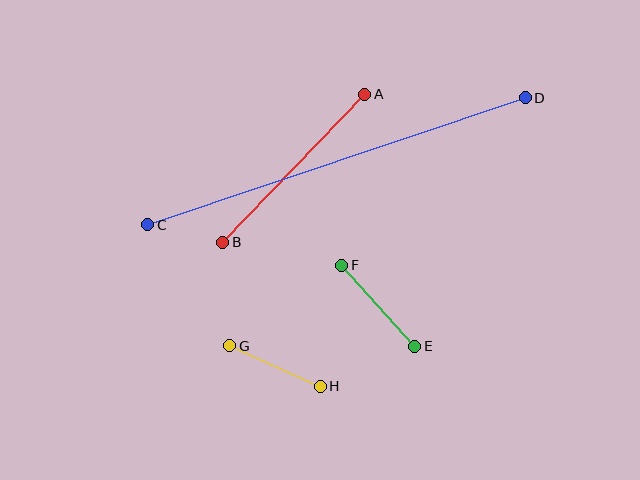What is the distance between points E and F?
The distance is approximately 109 pixels.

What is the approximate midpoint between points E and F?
The midpoint is at approximately (378, 306) pixels.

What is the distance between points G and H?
The distance is approximately 99 pixels.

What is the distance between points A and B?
The distance is approximately 205 pixels.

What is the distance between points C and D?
The distance is approximately 398 pixels.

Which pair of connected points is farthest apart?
Points C and D are farthest apart.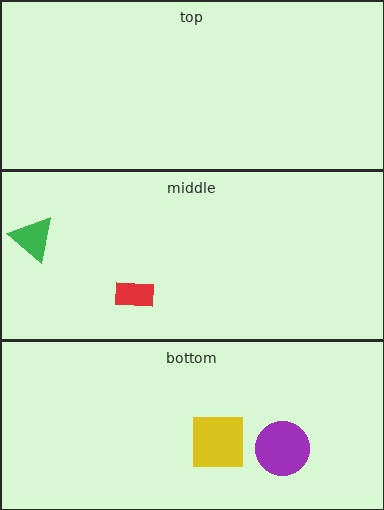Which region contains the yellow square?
The bottom region.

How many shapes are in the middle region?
2.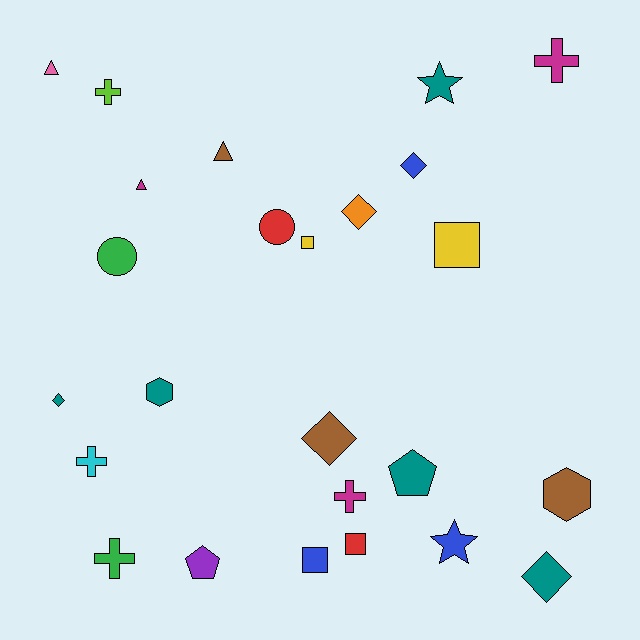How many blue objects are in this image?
There are 3 blue objects.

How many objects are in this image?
There are 25 objects.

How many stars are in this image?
There are 2 stars.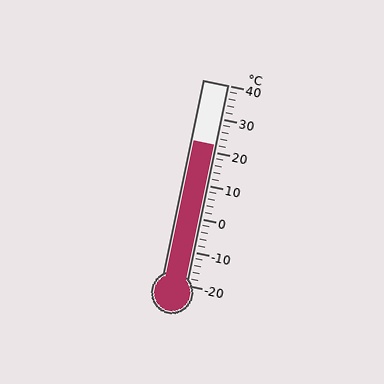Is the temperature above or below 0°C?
The temperature is above 0°C.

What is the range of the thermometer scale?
The thermometer scale ranges from -20°C to 40°C.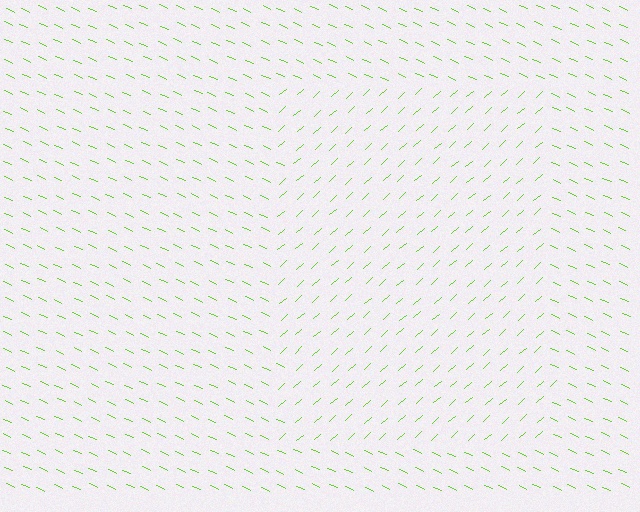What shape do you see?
I see a rectangle.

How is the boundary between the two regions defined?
The boundary is defined purely by a change in line orientation (approximately 66 degrees difference). All lines are the same color and thickness.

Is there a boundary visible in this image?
Yes, there is a texture boundary formed by a change in line orientation.